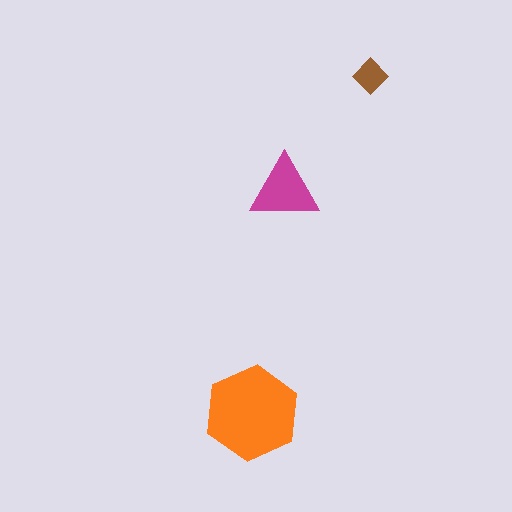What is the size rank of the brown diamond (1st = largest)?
3rd.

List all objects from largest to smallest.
The orange hexagon, the magenta triangle, the brown diamond.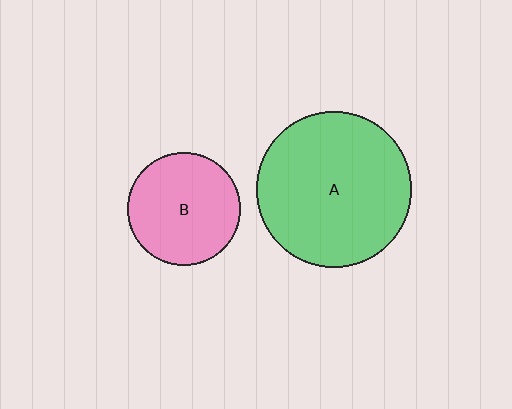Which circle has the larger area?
Circle A (green).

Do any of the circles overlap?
No, none of the circles overlap.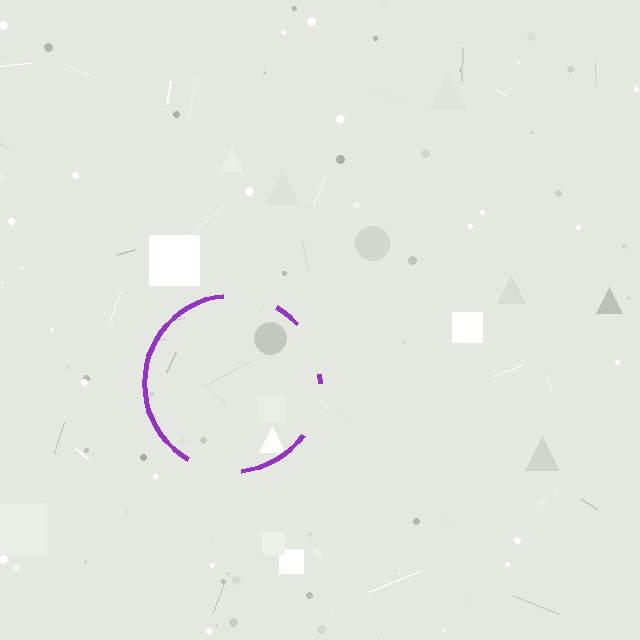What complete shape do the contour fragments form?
The contour fragments form a circle.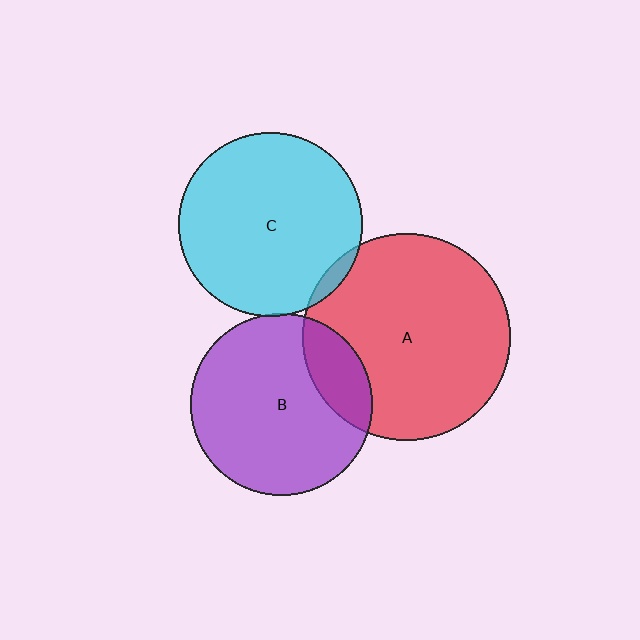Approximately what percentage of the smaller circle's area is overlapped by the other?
Approximately 5%.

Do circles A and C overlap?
Yes.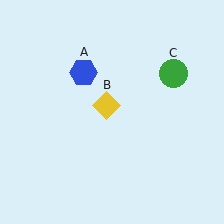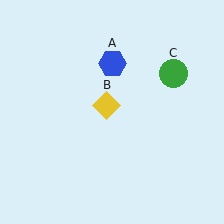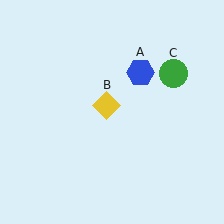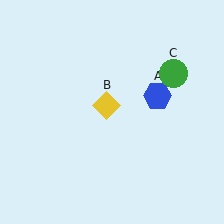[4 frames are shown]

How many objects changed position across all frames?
1 object changed position: blue hexagon (object A).